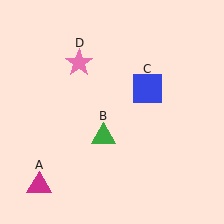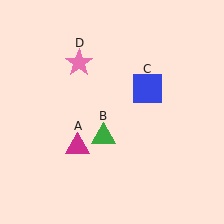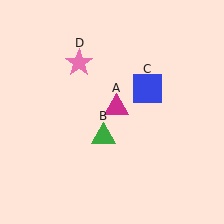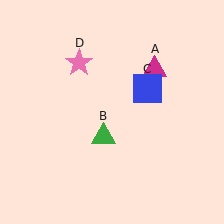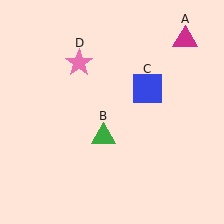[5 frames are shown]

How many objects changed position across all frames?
1 object changed position: magenta triangle (object A).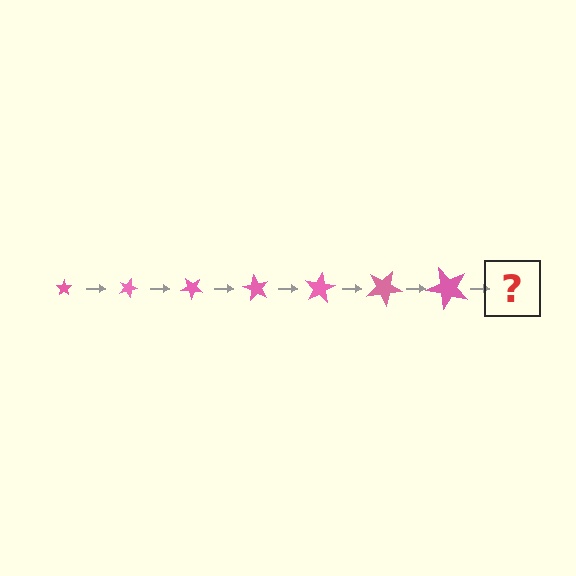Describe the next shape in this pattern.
It should be a star, larger than the previous one and rotated 140 degrees from the start.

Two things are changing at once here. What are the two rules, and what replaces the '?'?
The two rules are that the star grows larger each step and it rotates 20 degrees each step. The '?' should be a star, larger than the previous one and rotated 140 degrees from the start.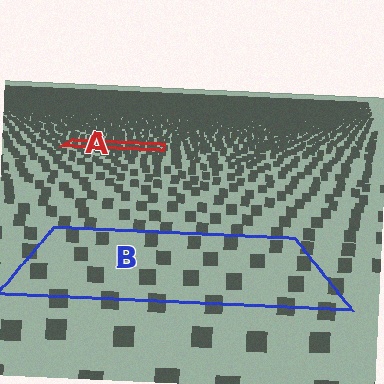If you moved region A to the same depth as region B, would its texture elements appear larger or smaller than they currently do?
They would appear larger. At a closer depth, the same texture elements are projected at a bigger on-screen size.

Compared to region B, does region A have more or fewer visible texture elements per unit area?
Region A has more texture elements per unit area — they are packed more densely because it is farther away.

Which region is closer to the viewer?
Region B is closer. The texture elements there are larger and more spread out.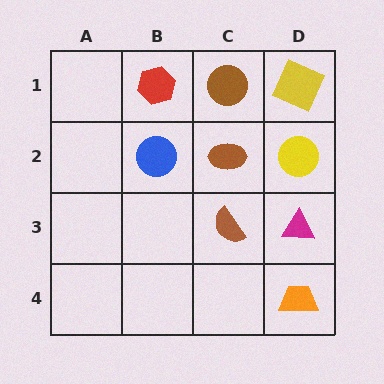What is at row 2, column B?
A blue circle.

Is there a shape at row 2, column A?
No, that cell is empty.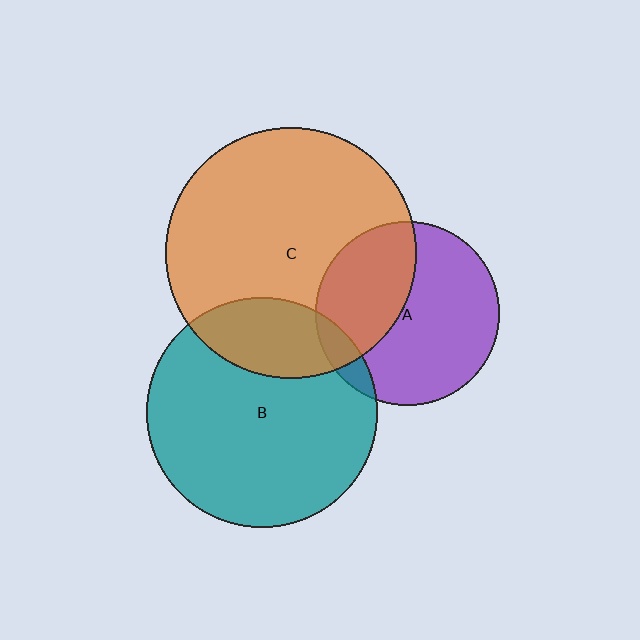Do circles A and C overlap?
Yes.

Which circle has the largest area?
Circle C (orange).